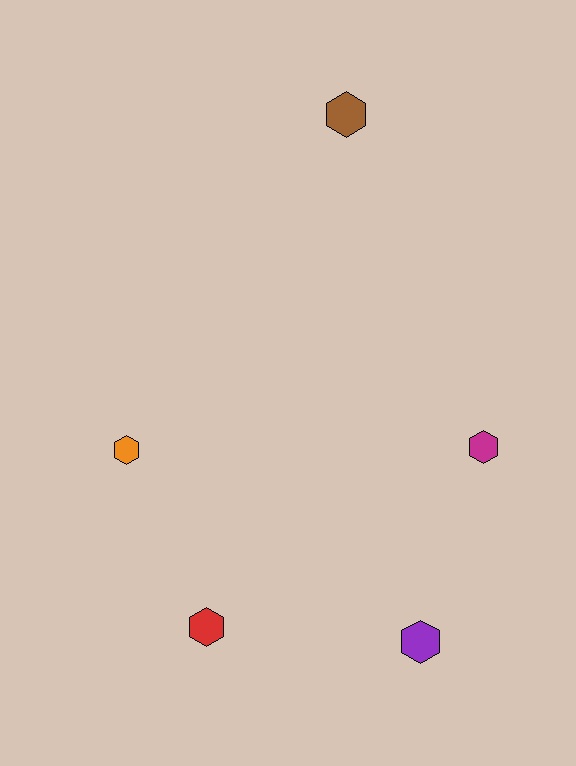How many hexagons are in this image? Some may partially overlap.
There are 5 hexagons.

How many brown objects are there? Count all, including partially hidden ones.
There is 1 brown object.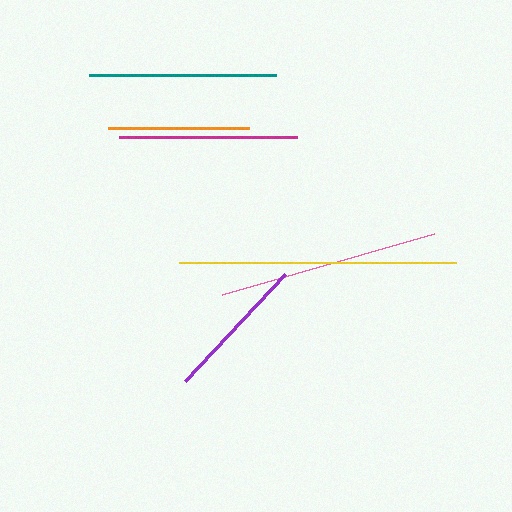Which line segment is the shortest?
The orange line is the shortest at approximately 141 pixels.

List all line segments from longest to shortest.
From longest to shortest: yellow, pink, teal, magenta, purple, orange.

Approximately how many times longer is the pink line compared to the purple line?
The pink line is approximately 1.5 times the length of the purple line.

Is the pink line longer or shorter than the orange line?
The pink line is longer than the orange line.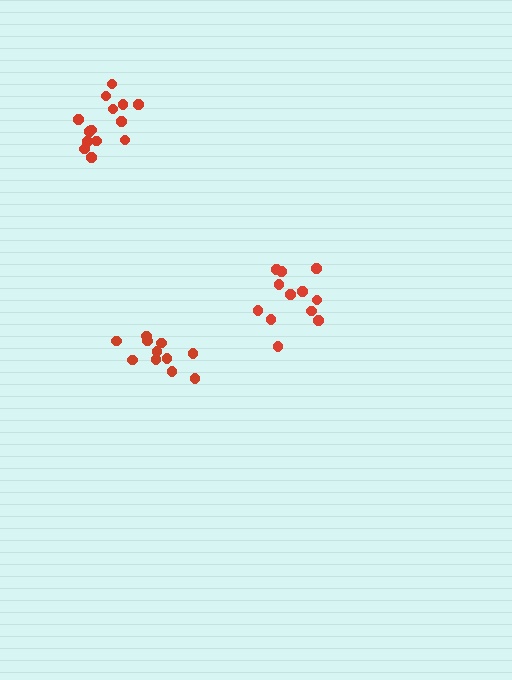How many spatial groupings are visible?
There are 3 spatial groupings.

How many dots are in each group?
Group 1: 12 dots, Group 2: 11 dots, Group 3: 15 dots (38 total).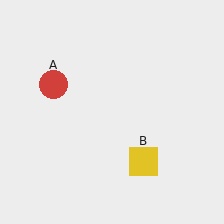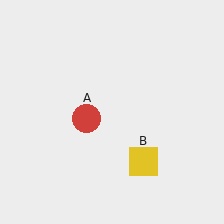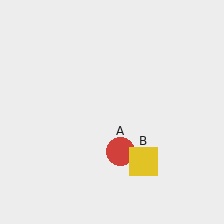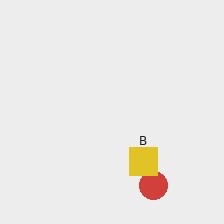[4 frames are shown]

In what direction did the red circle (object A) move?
The red circle (object A) moved down and to the right.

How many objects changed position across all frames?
1 object changed position: red circle (object A).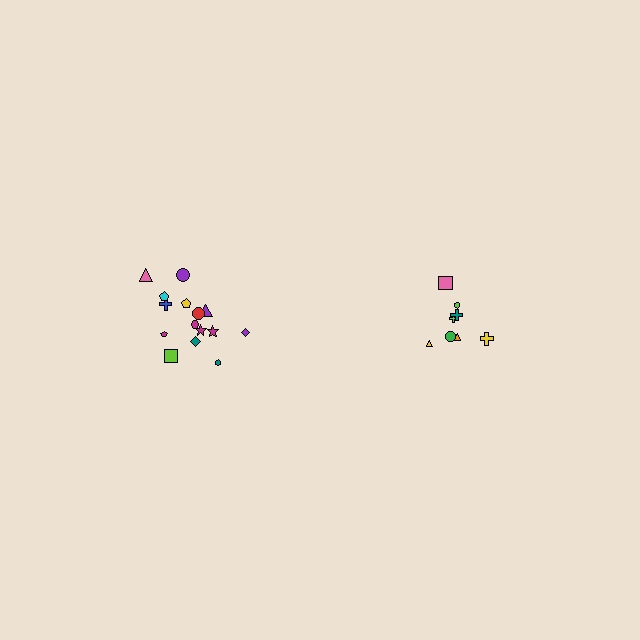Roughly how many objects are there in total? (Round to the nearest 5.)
Roughly 25 objects in total.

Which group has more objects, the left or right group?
The left group.